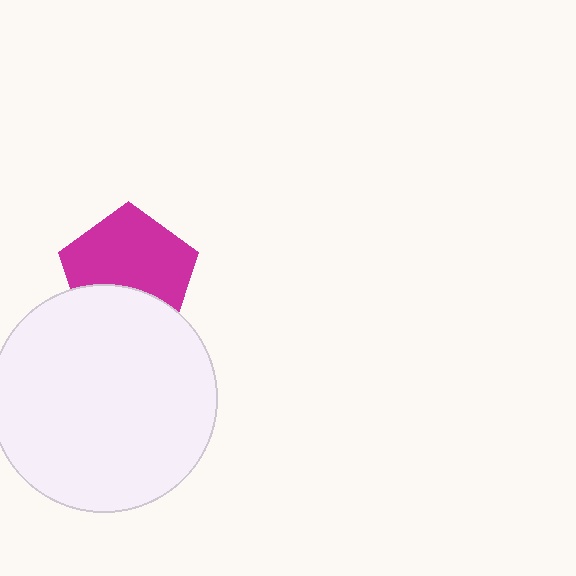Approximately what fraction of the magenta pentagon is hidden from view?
Roughly 34% of the magenta pentagon is hidden behind the white circle.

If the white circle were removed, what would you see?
You would see the complete magenta pentagon.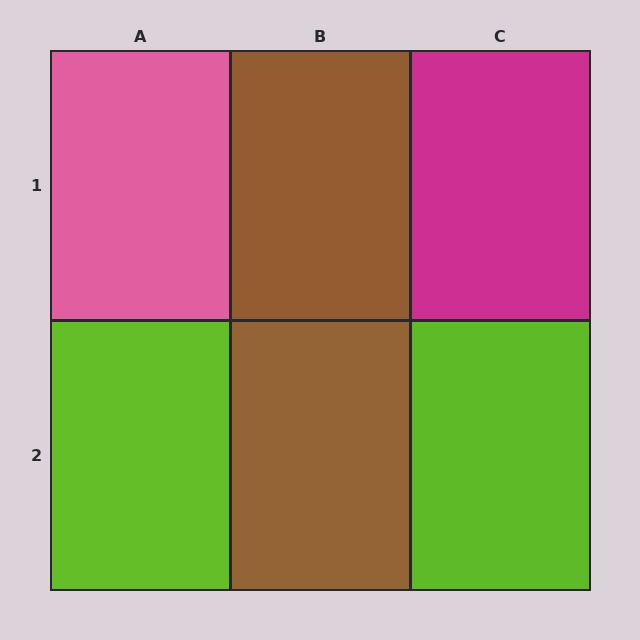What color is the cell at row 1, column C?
Magenta.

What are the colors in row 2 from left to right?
Lime, brown, lime.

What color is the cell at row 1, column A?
Pink.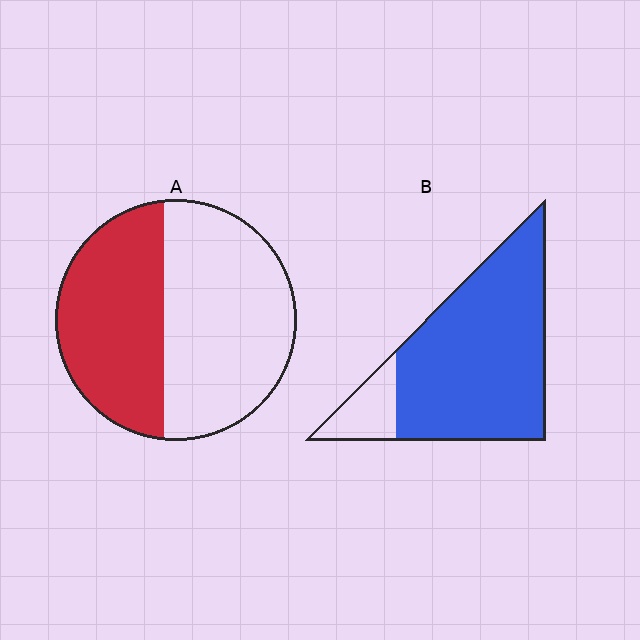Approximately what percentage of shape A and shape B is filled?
A is approximately 45% and B is approximately 85%.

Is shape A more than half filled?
No.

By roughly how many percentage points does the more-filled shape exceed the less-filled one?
By roughly 40 percentage points (B over A).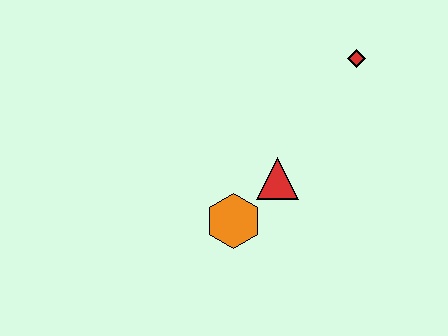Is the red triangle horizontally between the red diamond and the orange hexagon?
Yes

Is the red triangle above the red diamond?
No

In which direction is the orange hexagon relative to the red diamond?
The orange hexagon is below the red diamond.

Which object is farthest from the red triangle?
The red diamond is farthest from the red triangle.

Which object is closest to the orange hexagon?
The red triangle is closest to the orange hexagon.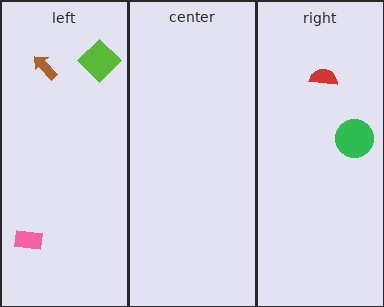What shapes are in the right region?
The green circle, the red semicircle.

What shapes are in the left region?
The pink rectangle, the lime diamond, the brown arrow.